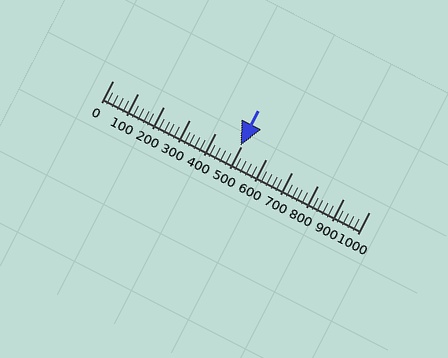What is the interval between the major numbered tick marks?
The major tick marks are spaced 100 units apart.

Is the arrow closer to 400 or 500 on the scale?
The arrow is closer to 500.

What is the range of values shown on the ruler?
The ruler shows values from 0 to 1000.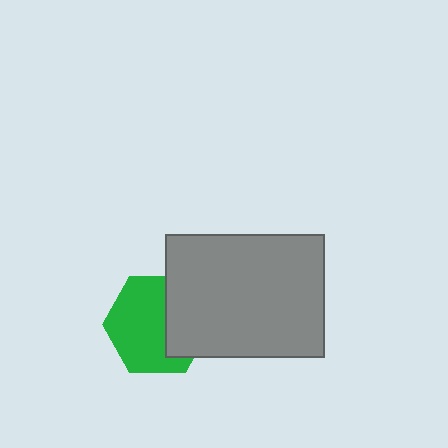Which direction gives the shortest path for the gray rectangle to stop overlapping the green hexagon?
Moving right gives the shortest separation.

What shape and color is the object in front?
The object in front is a gray rectangle.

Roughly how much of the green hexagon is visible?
About half of it is visible (roughly 64%).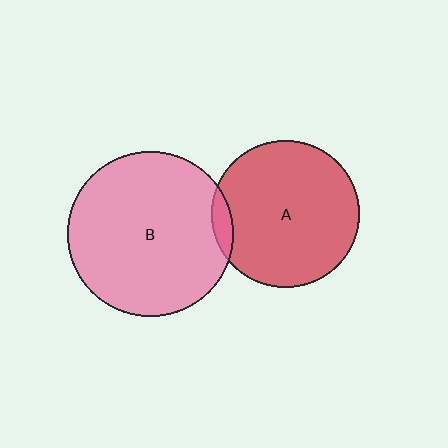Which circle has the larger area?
Circle B (pink).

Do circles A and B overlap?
Yes.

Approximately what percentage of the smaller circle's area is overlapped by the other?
Approximately 5%.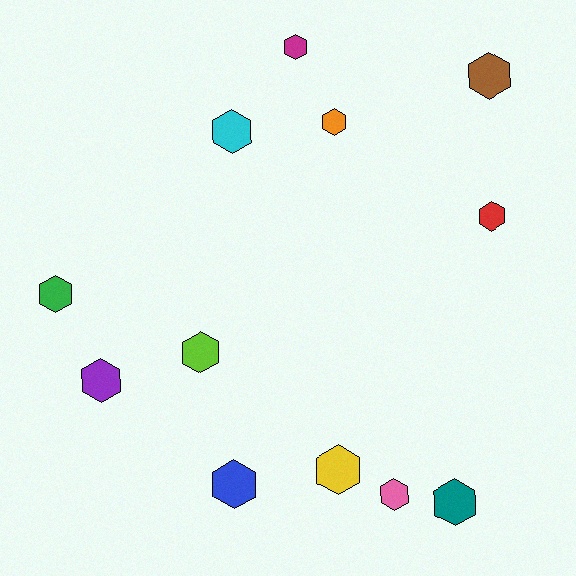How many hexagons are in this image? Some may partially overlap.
There are 12 hexagons.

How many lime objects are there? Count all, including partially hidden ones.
There is 1 lime object.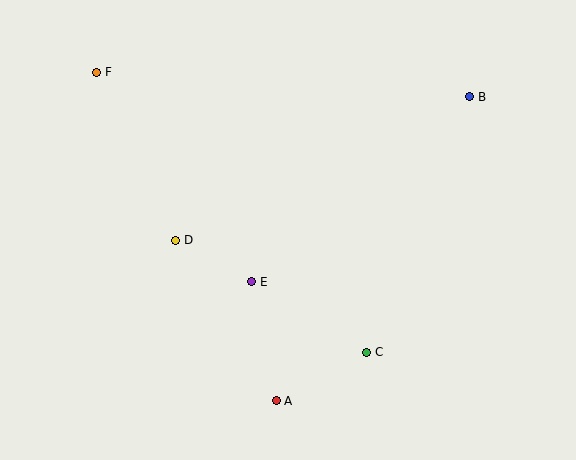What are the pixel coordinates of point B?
Point B is at (470, 97).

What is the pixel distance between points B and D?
The distance between B and D is 327 pixels.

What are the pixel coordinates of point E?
Point E is at (252, 282).